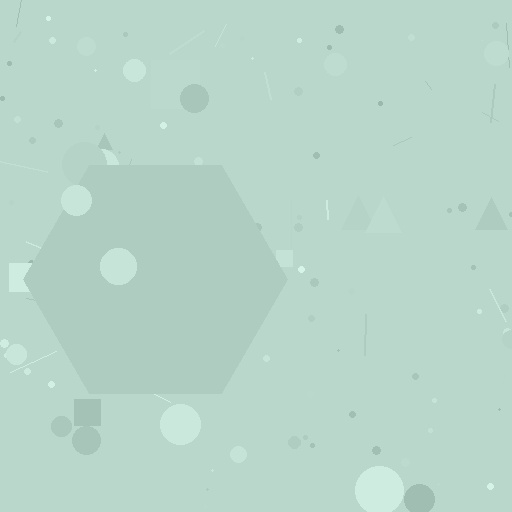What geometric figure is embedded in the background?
A hexagon is embedded in the background.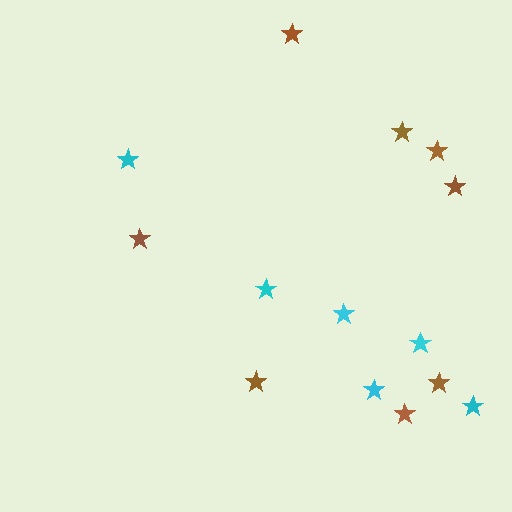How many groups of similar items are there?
There are 2 groups: one group of cyan stars (6) and one group of brown stars (8).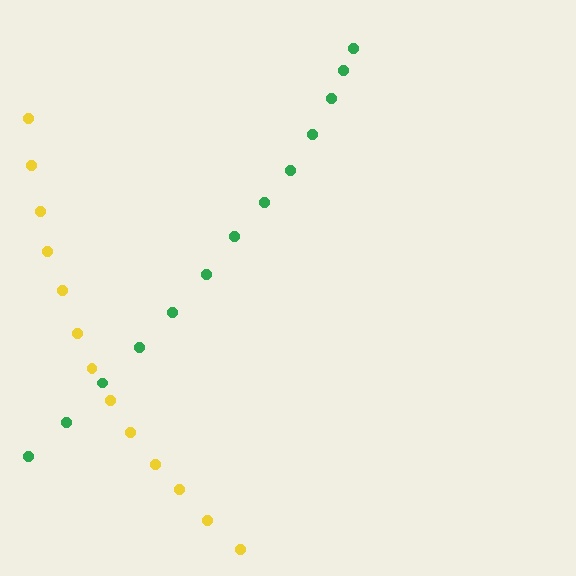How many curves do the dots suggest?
There are 2 distinct paths.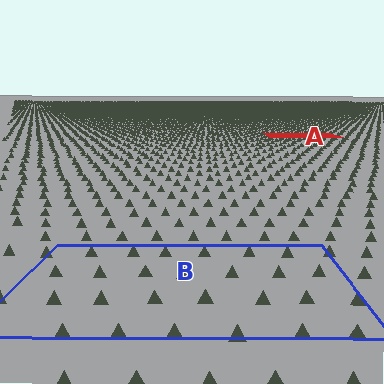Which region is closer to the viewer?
Region B is closer. The texture elements there are larger and more spread out.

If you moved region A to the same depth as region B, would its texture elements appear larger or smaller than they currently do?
They would appear larger. At a closer depth, the same texture elements are projected at a bigger on-screen size.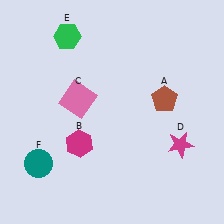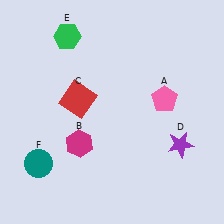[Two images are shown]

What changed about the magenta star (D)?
In Image 1, D is magenta. In Image 2, it changed to purple.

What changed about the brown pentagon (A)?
In Image 1, A is brown. In Image 2, it changed to pink.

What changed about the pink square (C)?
In Image 1, C is pink. In Image 2, it changed to red.